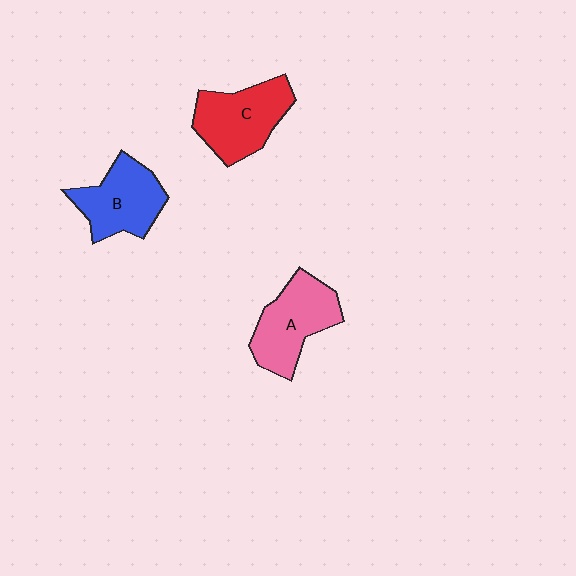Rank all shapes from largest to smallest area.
From largest to smallest: C (red), A (pink), B (blue).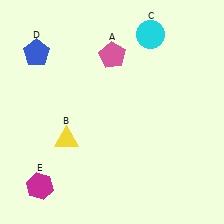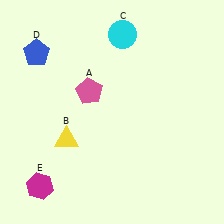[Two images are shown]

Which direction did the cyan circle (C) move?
The cyan circle (C) moved left.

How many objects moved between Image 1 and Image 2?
2 objects moved between the two images.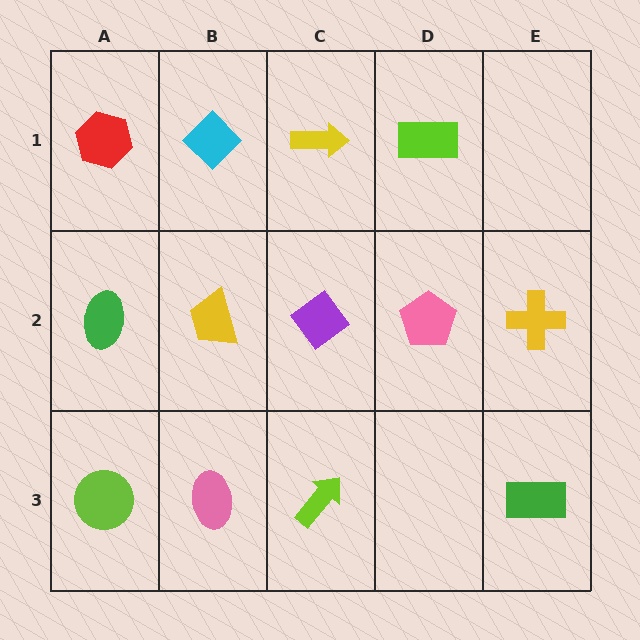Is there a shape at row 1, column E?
No, that cell is empty.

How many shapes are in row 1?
4 shapes.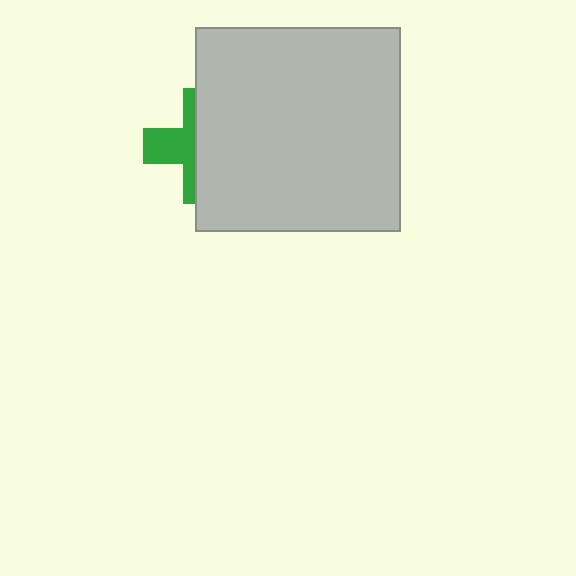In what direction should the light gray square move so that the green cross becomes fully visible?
The light gray square should move right. That is the shortest direction to clear the overlap and leave the green cross fully visible.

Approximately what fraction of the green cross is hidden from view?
Roughly 60% of the green cross is hidden behind the light gray square.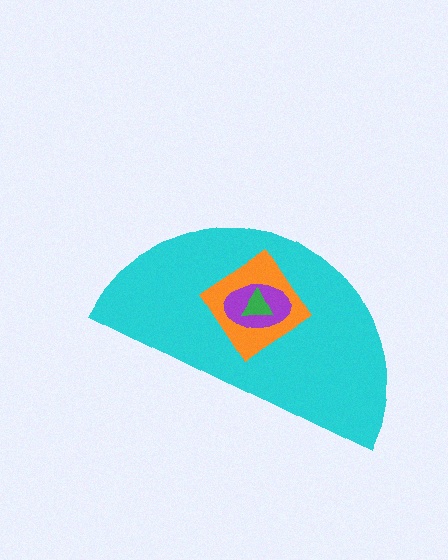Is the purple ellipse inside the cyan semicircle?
Yes.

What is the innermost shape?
The green triangle.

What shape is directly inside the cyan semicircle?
The orange diamond.